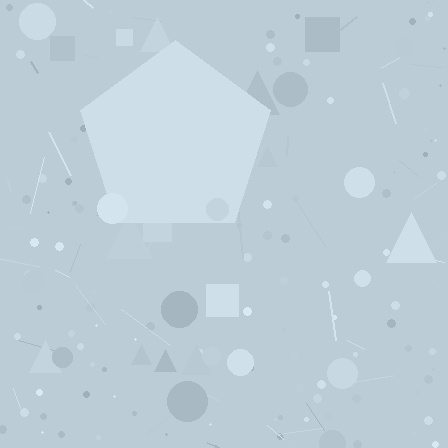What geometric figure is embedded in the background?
A pentagon is embedded in the background.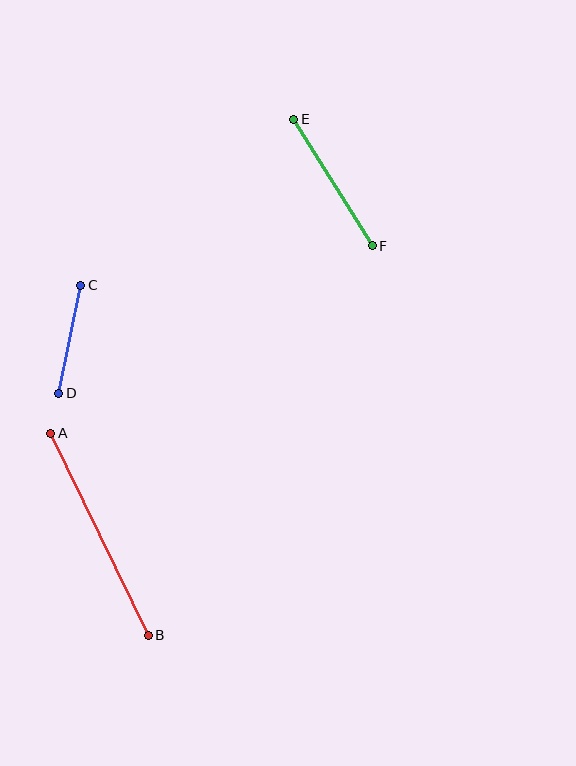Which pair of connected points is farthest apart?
Points A and B are farthest apart.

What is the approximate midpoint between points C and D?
The midpoint is at approximately (70, 339) pixels.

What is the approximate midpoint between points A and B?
The midpoint is at approximately (100, 534) pixels.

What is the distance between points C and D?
The distance is approximately 110 pixels.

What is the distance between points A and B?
The distance is approximately 224 pixels.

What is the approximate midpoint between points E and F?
The midpoint is at approximately (333, 182) pixels.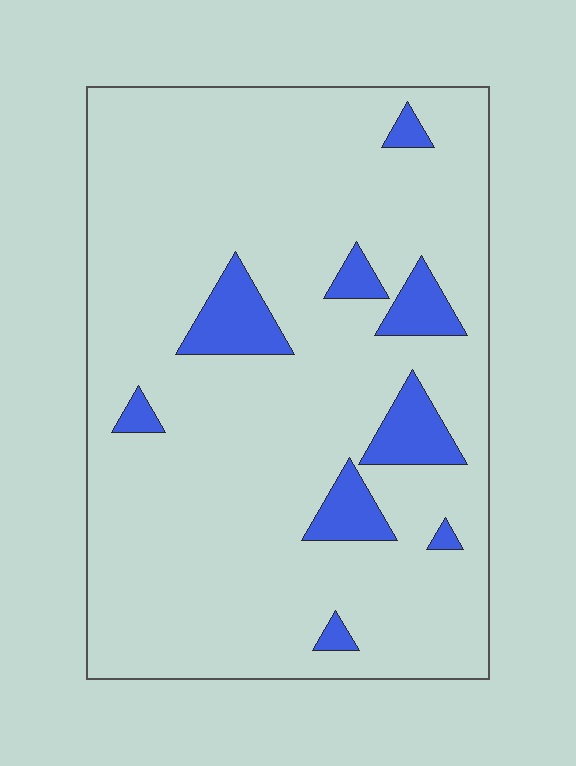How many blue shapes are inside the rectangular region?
9.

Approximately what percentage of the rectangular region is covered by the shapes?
Approximately 10%.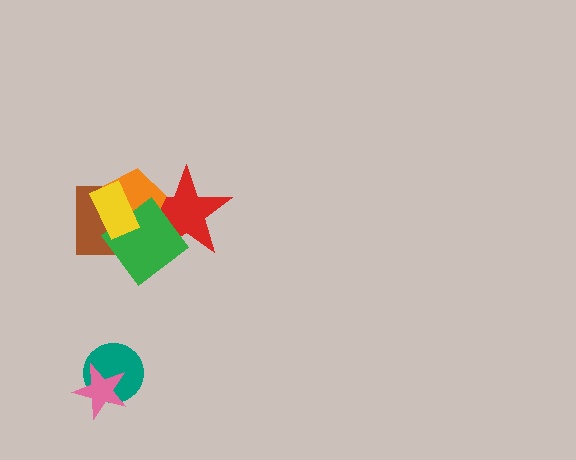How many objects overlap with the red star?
2 objects overlap with the red star.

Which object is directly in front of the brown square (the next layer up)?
The orange pentagon is directly in front of the brown square.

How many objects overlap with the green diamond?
4 objects overlap with the green diamond.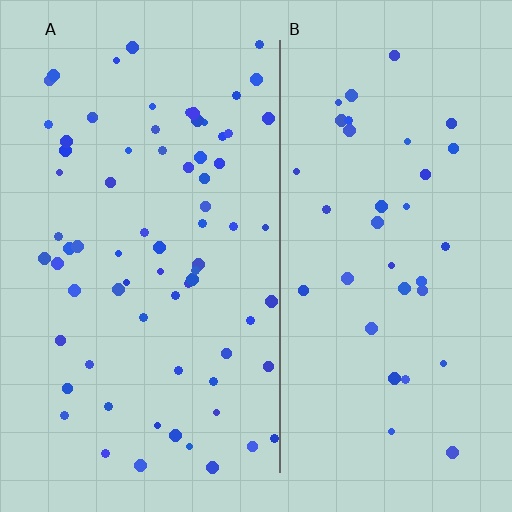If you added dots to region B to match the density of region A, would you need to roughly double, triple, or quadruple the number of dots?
Approximately double.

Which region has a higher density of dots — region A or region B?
A (the left).